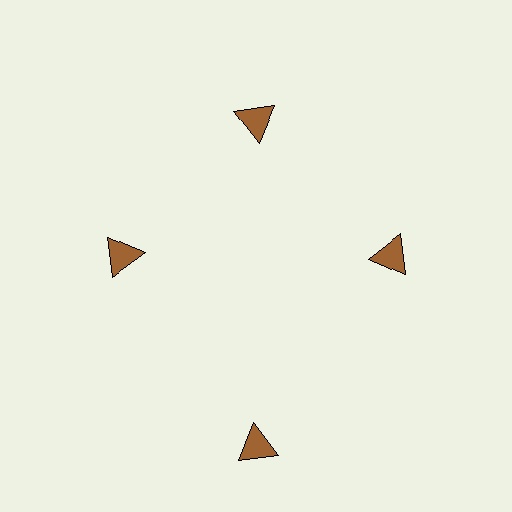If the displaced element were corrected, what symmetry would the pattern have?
It would have 4-fold rotational symmetry — the pattern would map onto itself every 90 degrees.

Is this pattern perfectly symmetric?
No. The 4 brown triangles are arranged in a ring, but one element near the 6 o'clock position is pushed outward from the center, breaking the 4-fold rotational symmetry.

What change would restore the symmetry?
The symmetry would be restored by moving it inward, back onto the ring so that all 4 triangles sit at equal angles and equal distance from the center.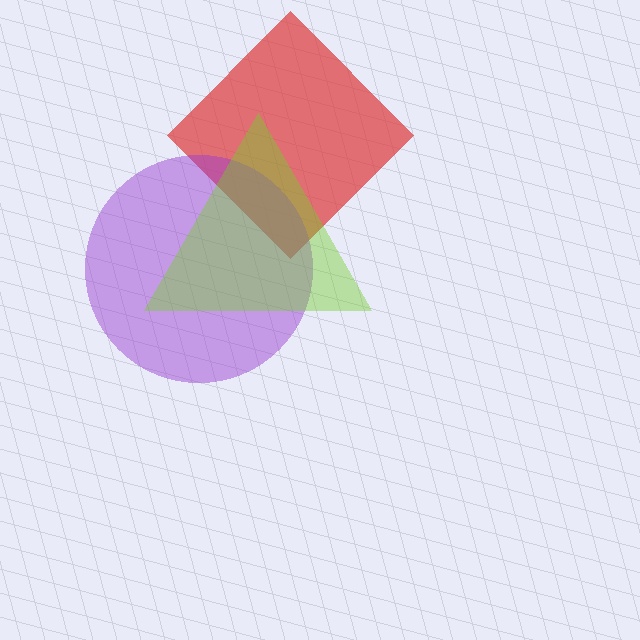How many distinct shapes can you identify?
There are 3 distinct shapes: a red diamond, a purple circle, a lime triangle.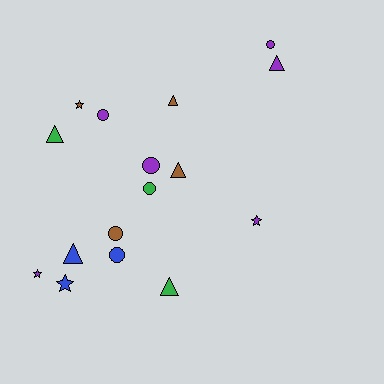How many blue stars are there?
There is 1 blue star.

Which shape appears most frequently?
Circle, with 6 objects.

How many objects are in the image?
There are 16 objects.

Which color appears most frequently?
Purple, with 6 objects.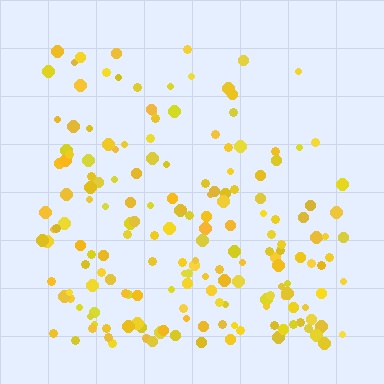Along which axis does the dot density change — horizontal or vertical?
Vertical.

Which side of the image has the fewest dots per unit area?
The top.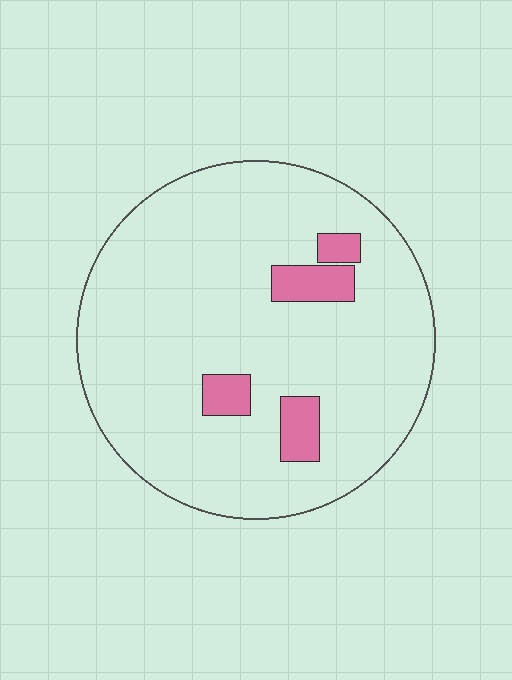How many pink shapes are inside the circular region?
4.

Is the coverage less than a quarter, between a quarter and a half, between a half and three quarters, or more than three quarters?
Less than a quarter.